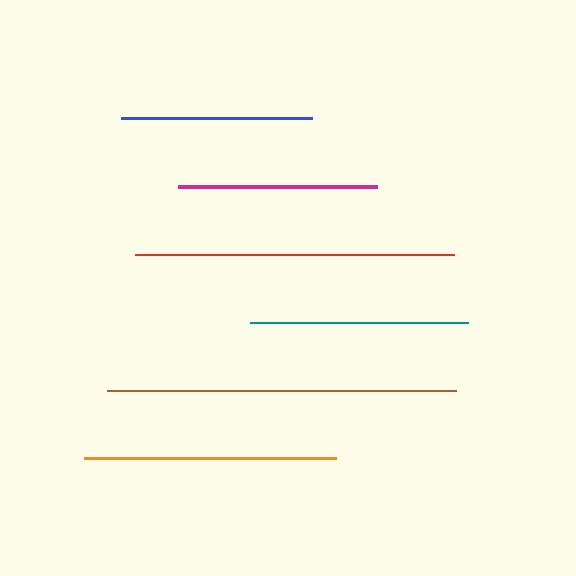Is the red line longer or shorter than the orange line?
The red line is longer than the orange line.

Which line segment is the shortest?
The blue line is the shortest at approximately 191 pixels.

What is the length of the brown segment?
The brown segment is approximately 350 pixels long.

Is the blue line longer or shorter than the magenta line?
The magenta line is longer than the blue line.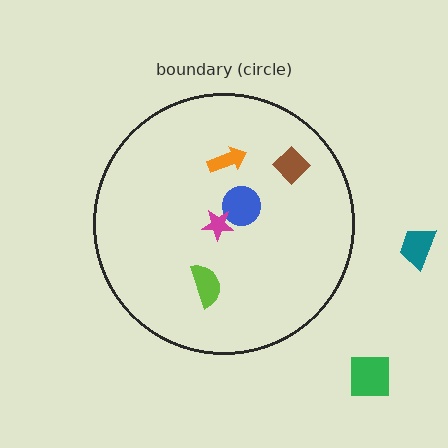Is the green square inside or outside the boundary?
Outside.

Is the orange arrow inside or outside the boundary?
Inside.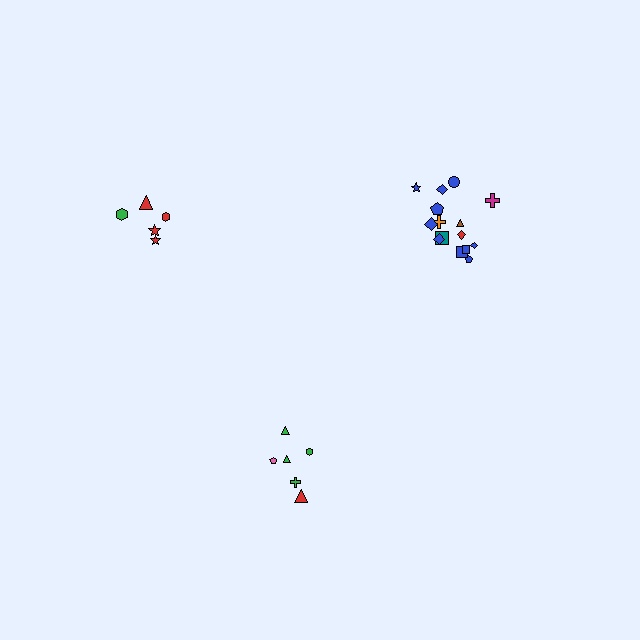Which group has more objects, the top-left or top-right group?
The top-right group.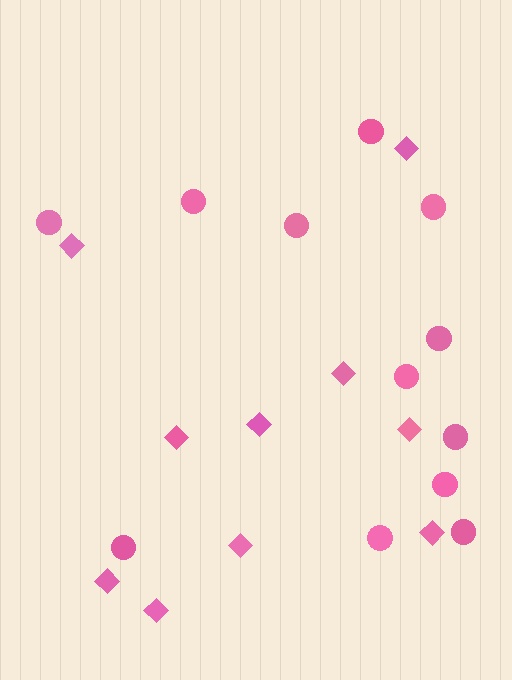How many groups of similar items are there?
There are 2 groups: one group of diamonds (10) and one group of circles (12).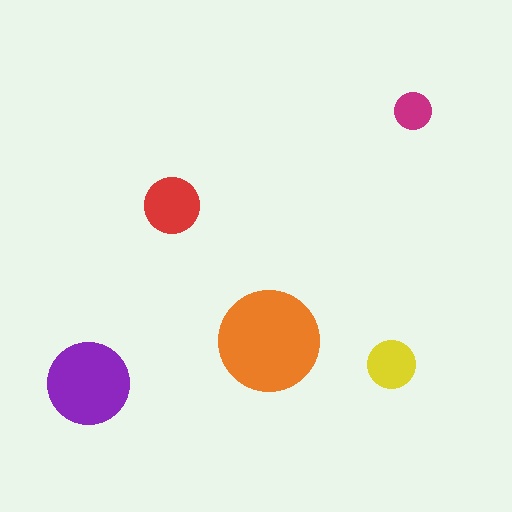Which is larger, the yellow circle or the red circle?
The red one.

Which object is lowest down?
The purple circle is bottommost.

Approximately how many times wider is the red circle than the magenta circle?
About 1.5 times wider.